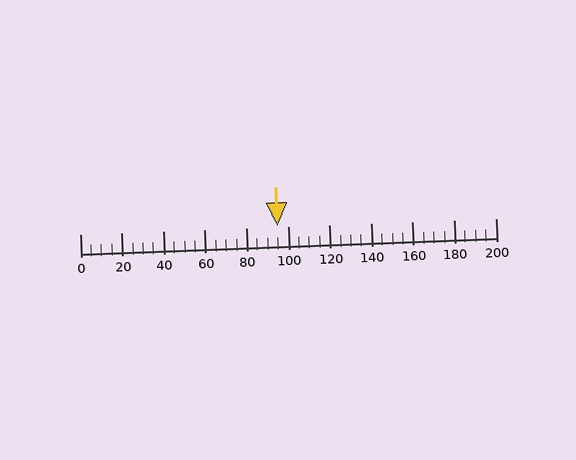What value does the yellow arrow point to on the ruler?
The yellow arrow points to approximately 95.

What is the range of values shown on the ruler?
The ruler shows values from 0 to 200.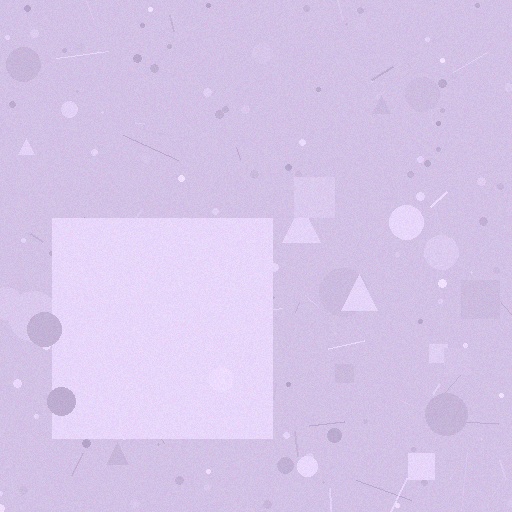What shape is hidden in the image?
A square is hidden in the image.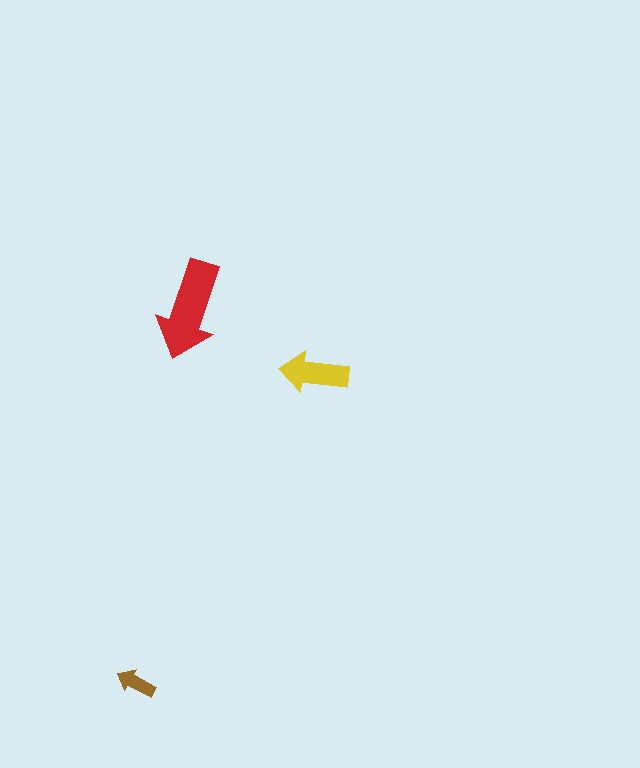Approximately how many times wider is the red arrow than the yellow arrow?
About 1.5 times wider.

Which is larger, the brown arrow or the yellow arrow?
The yellow one.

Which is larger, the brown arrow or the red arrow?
The red one.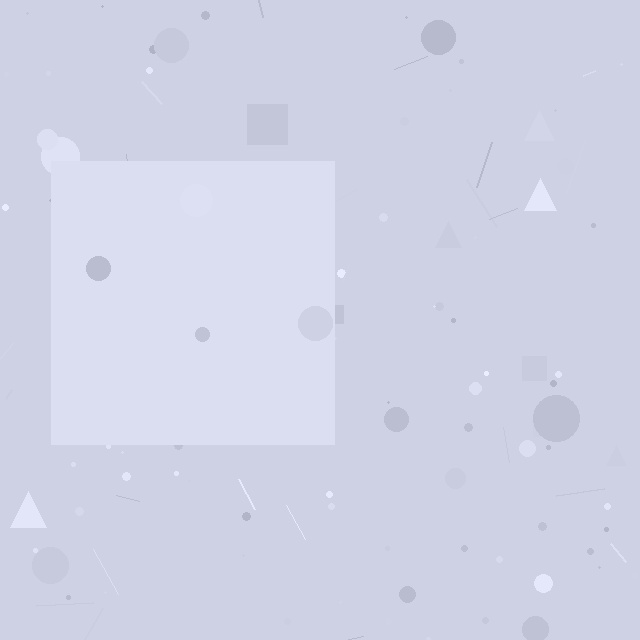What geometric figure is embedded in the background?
A square is embedded in the background.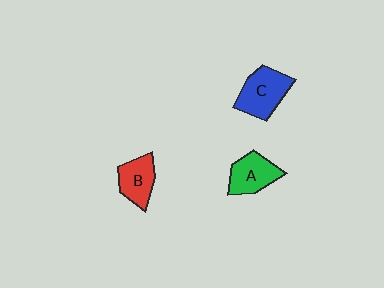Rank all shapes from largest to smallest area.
From largest to smallest: C (blue), A (green), B (red).